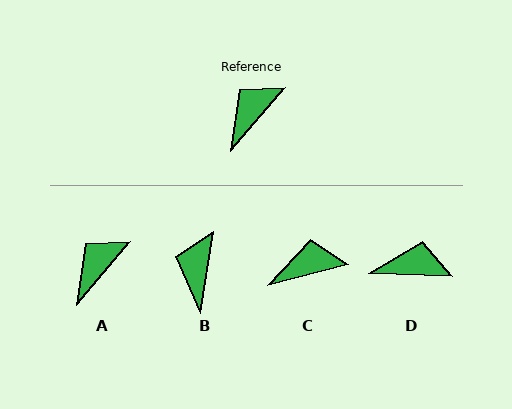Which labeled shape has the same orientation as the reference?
A.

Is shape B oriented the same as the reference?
No, it is off by about 31 degrees.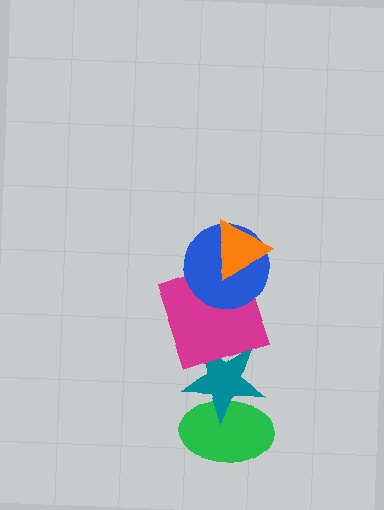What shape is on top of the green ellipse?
The teal star is on top of the green ellipse.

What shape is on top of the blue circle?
The orange triangle is on top of the blue circle.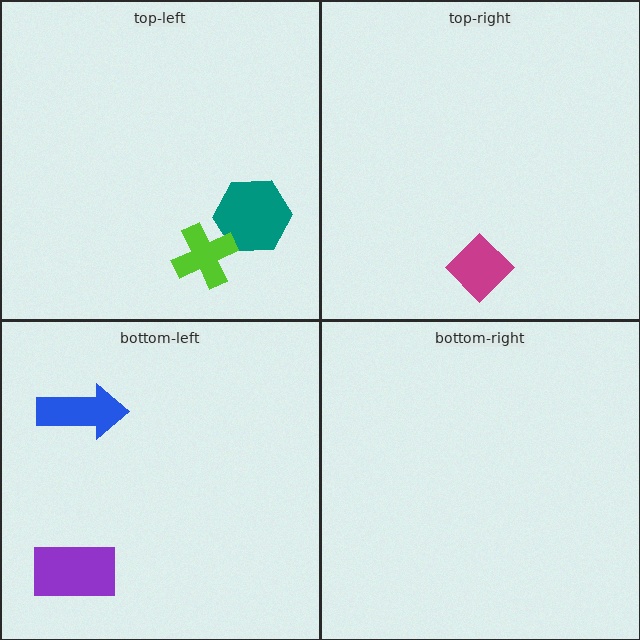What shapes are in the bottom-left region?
The purple rectangle, the blue arrow.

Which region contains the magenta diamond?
The top-right region.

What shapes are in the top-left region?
The teal hexagon, the lime cross.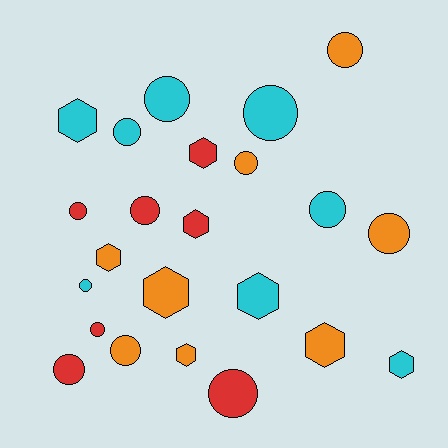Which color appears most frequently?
Cyan, with 8 objects.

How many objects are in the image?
There are 23 objects.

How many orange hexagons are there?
There are 4 orange hexagons.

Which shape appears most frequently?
Circle, with 14 objects.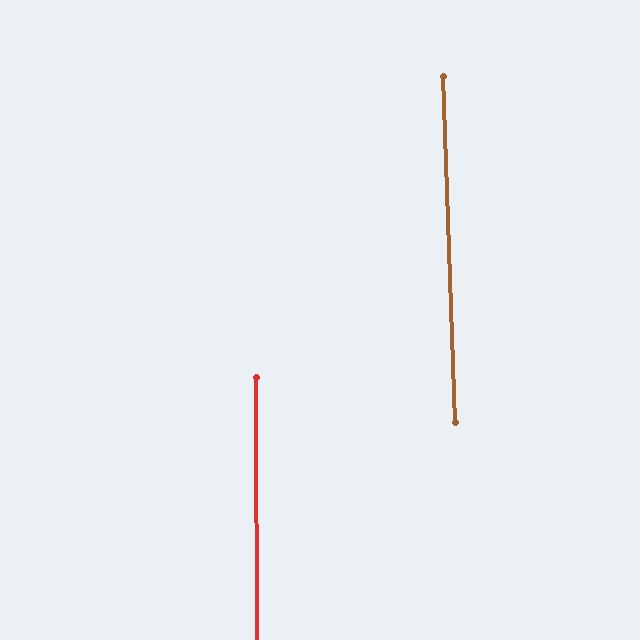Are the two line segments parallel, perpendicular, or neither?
Parallel — their directions differ by only 1.8°.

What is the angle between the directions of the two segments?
Approximately 2 degrees.